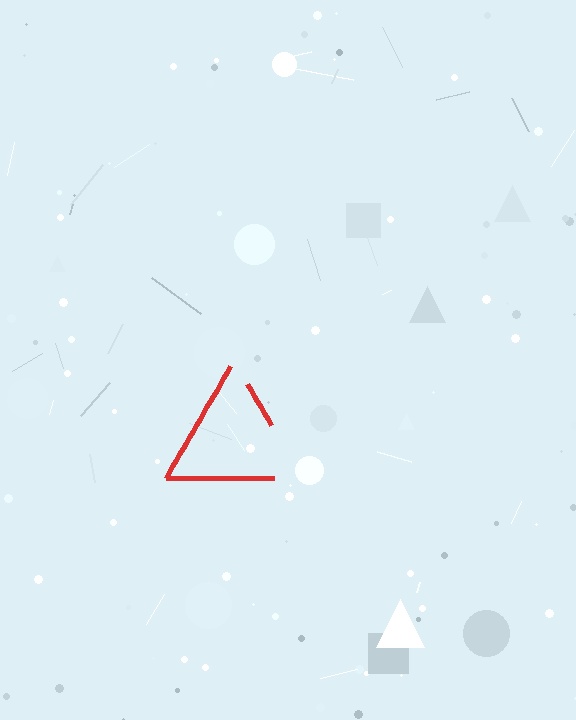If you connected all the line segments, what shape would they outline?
They would outline a triangle.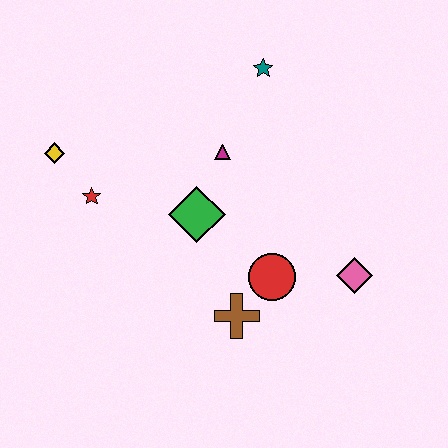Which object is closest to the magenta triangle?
The green diamond is closest to the magenta triangle.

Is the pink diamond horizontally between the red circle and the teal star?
No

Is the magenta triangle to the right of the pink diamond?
No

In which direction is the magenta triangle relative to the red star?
The magenta triangle is to the right of the red star.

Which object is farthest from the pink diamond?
The yellow diamond is farthest from the pink diamond.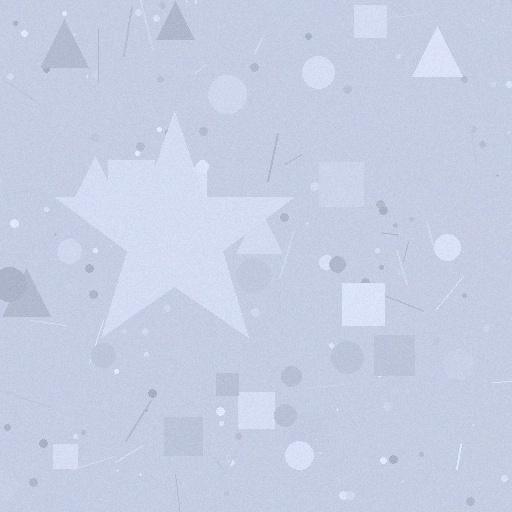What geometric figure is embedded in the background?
A star is embedded in the background.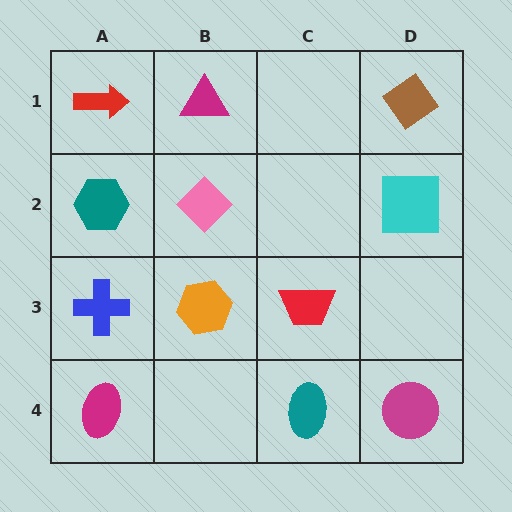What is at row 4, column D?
A magenta circle.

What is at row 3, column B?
An orange hexagon.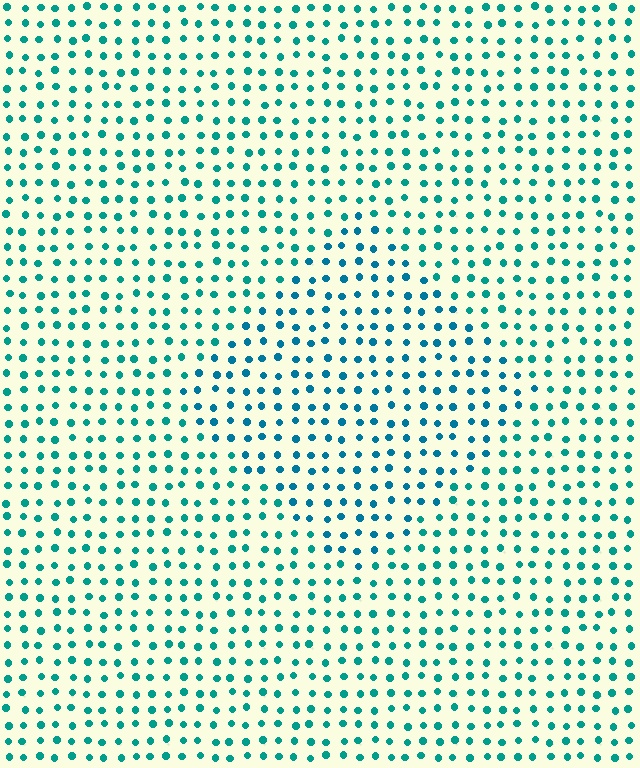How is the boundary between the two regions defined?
The boundary is defined purely by a slight shift in hue (about 21 degrees). Spacing, size, and orientation are identical on both sides.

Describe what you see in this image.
The image is filled with small teal elements in a uniform arrangement. A diamond-shaped region is visible where the elements are tinted to a slightly different hue, forming a subtle color boundary.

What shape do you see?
I see a diamond.